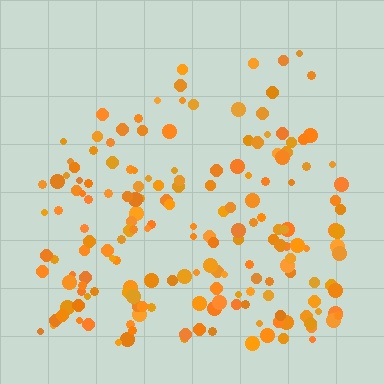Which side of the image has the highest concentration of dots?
The bottom.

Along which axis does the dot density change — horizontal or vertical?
Vertical.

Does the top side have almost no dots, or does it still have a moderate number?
Still a moderate number, just noticeably fewer than the bottom.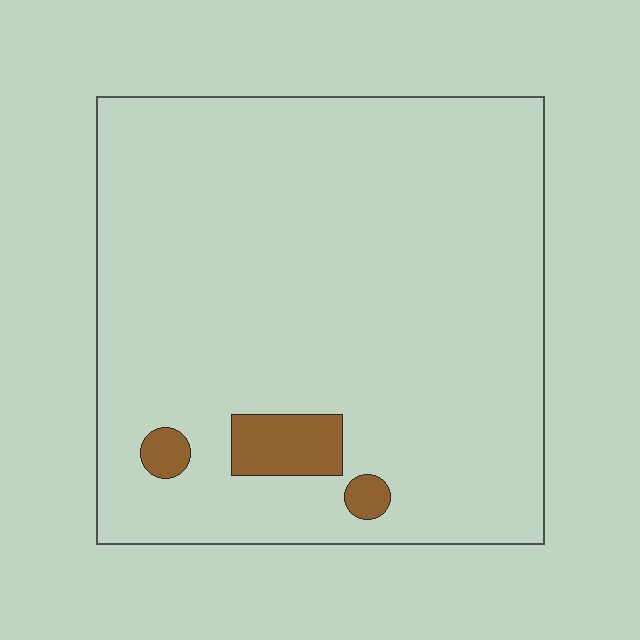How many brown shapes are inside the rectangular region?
3.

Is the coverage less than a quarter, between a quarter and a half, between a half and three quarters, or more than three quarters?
Less than a quarter.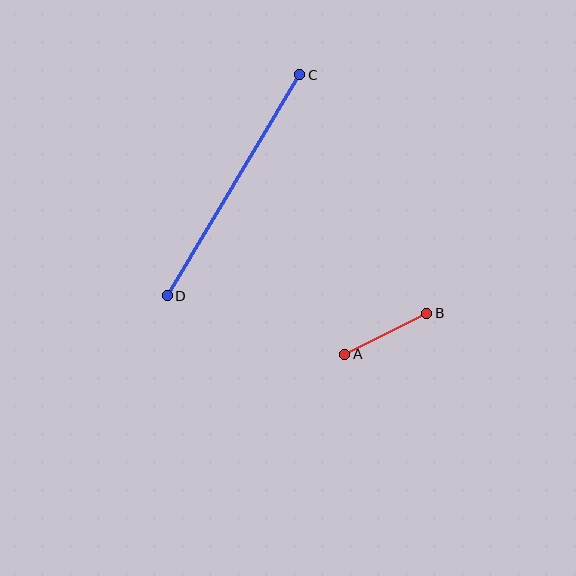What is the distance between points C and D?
The distance is approximately 258 pixels.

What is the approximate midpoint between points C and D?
The midpoint is at approximately (234, 185) pixels.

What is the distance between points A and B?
The distance is approximately 92 pixels.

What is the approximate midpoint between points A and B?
The midpoint is at approximately (386, 334) pixels.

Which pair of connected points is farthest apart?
Points C and D are farthest apart.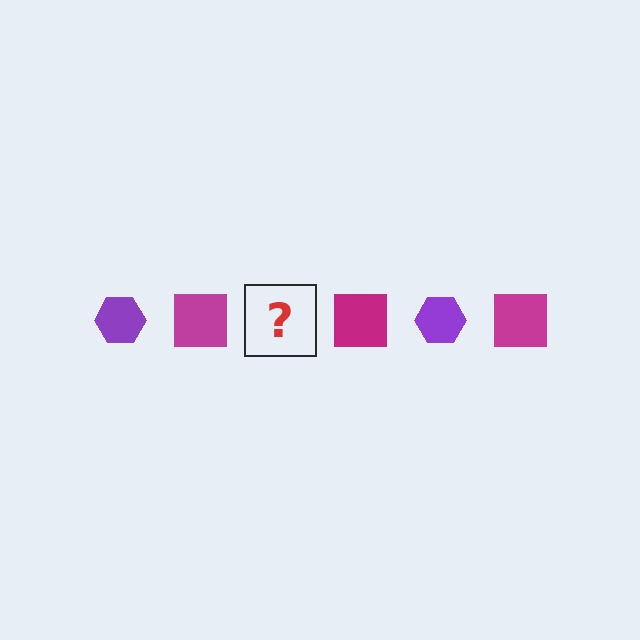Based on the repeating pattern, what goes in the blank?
The blank should be a purple hexagon.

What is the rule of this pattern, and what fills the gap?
The rule is that the pattern alternates between purple hexagon and magenta square. The gap should be filled with a purple hexagon.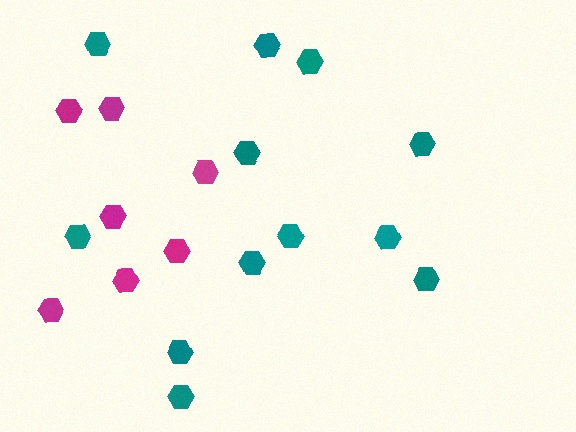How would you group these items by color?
There are 2 groups: one group of magenta hexagons (7) and one group of teal hexagons (12).